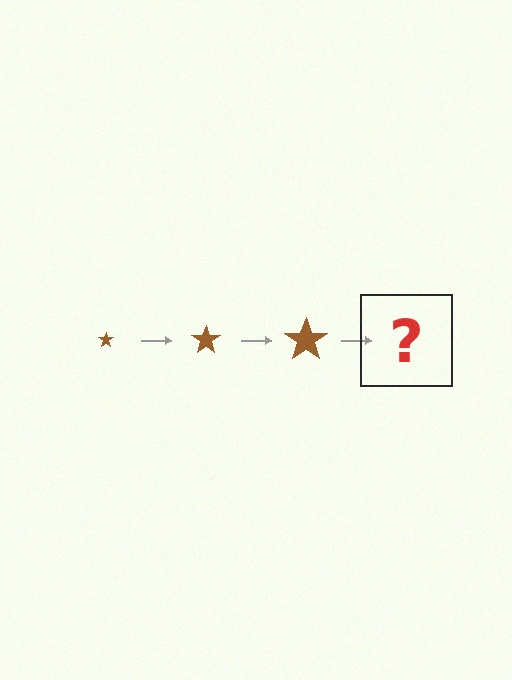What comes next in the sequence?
The next element should be a brown star, larger than the previous one.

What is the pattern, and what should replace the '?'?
The pattern is that the star gets progressively larger each step. The '?' should be a brown star, larger than the previous one.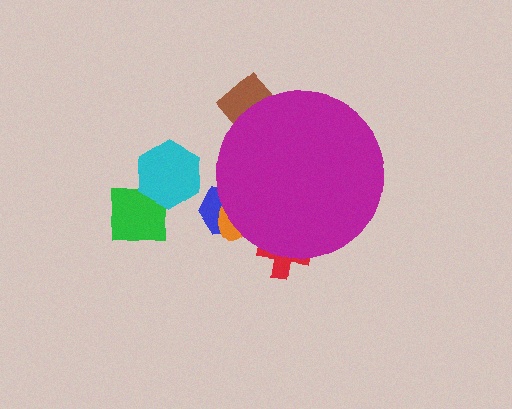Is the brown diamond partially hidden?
Yes, the brown diamond is partially hidden behind the magenta circle.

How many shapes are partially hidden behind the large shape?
4 shapes are partially hidden.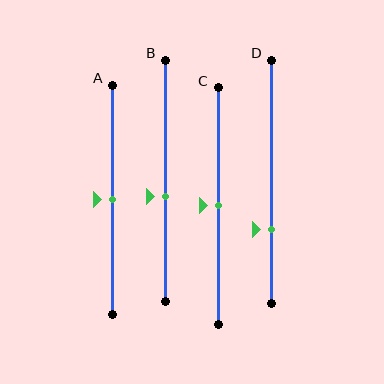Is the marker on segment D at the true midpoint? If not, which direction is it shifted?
No, the marker on segment D is shifted downward by about 20% of the segment length.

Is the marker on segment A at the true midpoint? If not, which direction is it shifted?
Yes, the marker on segment A is at the true midpoint.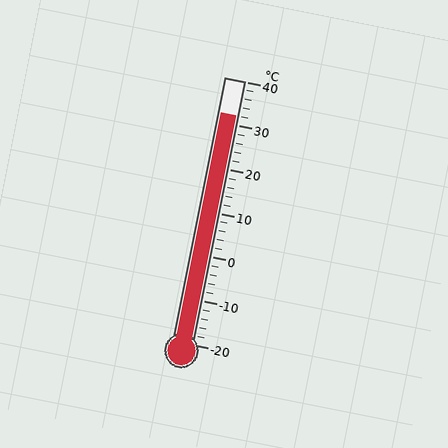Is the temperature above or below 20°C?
The temperature is above 20°C.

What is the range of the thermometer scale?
The thermometer scale ranges from -20°C to 40°C.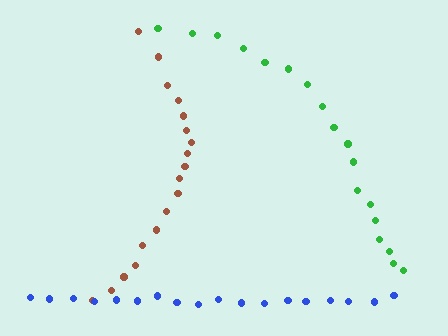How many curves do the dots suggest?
There are 3 distinct paths.